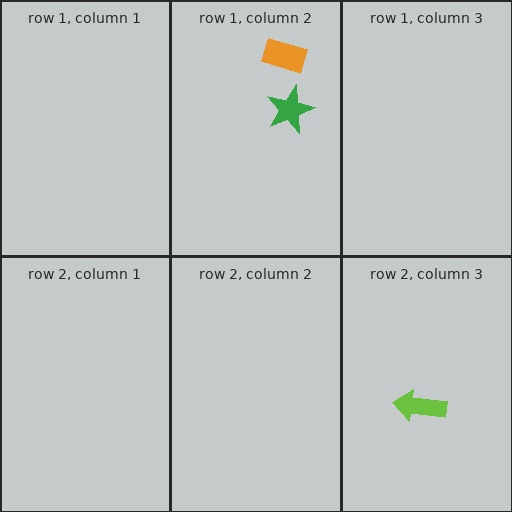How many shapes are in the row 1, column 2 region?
2.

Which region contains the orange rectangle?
The row 1, column 2 region.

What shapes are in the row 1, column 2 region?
The green star, the orange rectangle.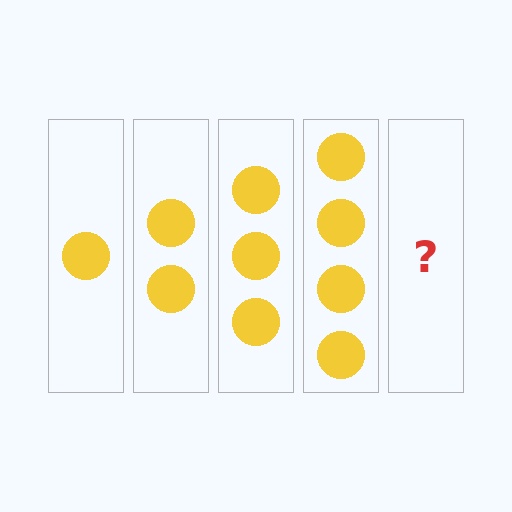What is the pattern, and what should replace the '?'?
The pattern is that each step adds one more circle. The '?' should be 5 circles.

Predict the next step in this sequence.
The next step is 5 circles.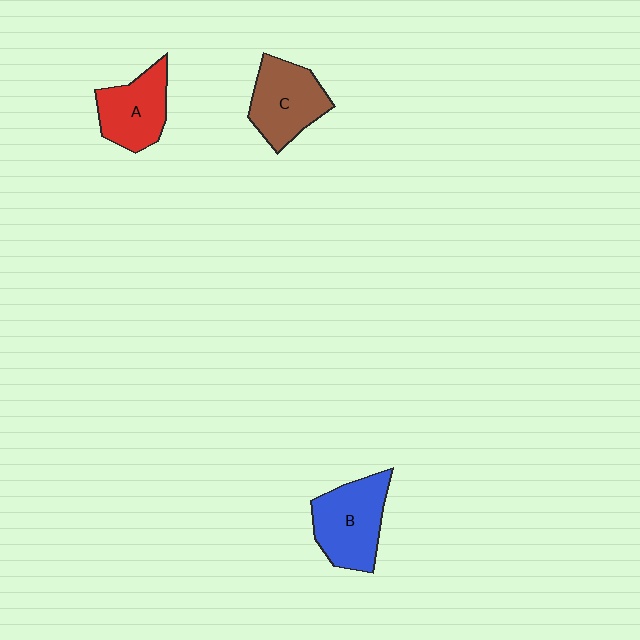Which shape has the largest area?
Shape B (blue).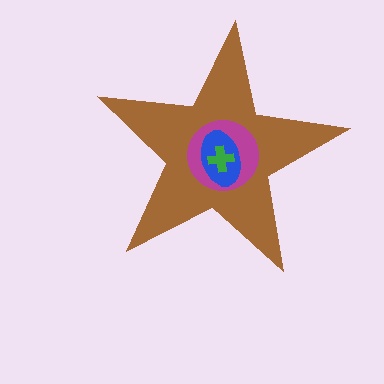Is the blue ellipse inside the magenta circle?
Yes.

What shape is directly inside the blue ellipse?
The green cross.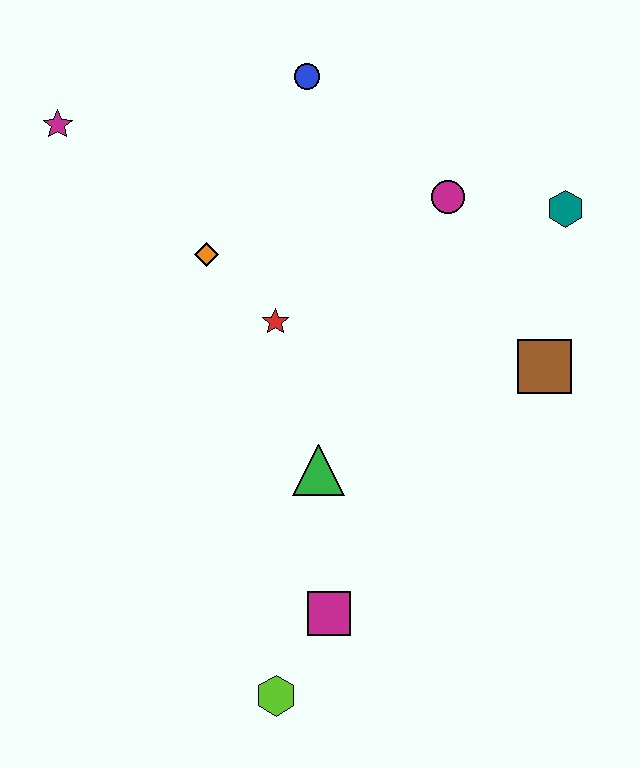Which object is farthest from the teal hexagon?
The lime hexagon is farthest from the teal hexagon.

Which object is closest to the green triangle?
The magenta square is closest to the green triangle.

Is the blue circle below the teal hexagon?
No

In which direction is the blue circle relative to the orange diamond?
The blue circle is above the orange diamond.